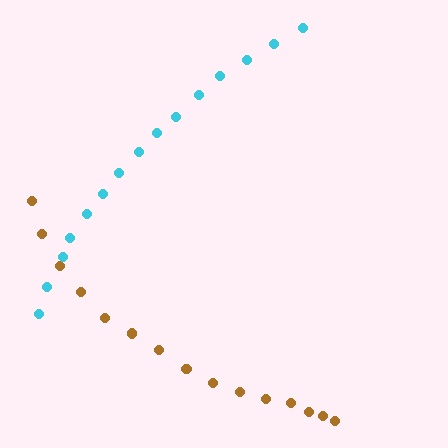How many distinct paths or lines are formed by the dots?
There are 2 distinct paths.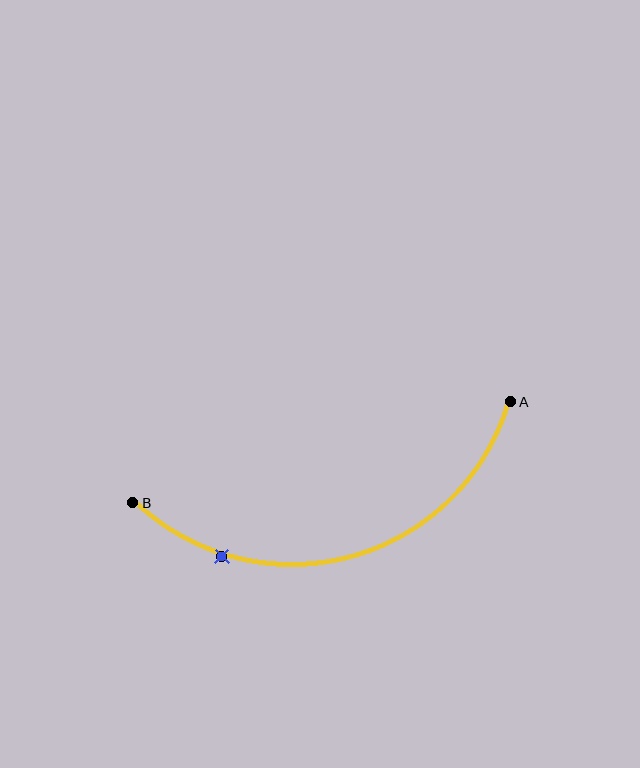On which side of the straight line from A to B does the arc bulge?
The arc bulges below the straight line connecting A and B.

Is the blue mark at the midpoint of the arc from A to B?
No. The blue mark lies on the arc but is closer to endpoint B. The arc midpoint would be at the point on the curve equidistant along the arc from both A and B.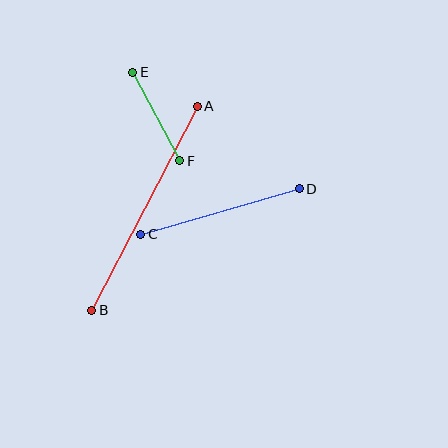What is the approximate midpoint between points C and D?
The midpoint is at approximately (220, 211) pixels.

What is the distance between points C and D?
The distance is approximately 165 pixels.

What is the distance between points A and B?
The distance is approximately 230 pixels.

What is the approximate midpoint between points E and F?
The midpoint is at approximately (156, 117) pixels.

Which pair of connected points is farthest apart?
Points A and B are farthest apart.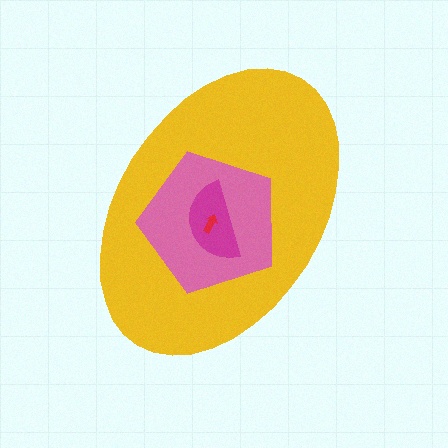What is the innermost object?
The red arrow.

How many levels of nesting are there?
4.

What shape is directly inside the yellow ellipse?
The pink pentagon.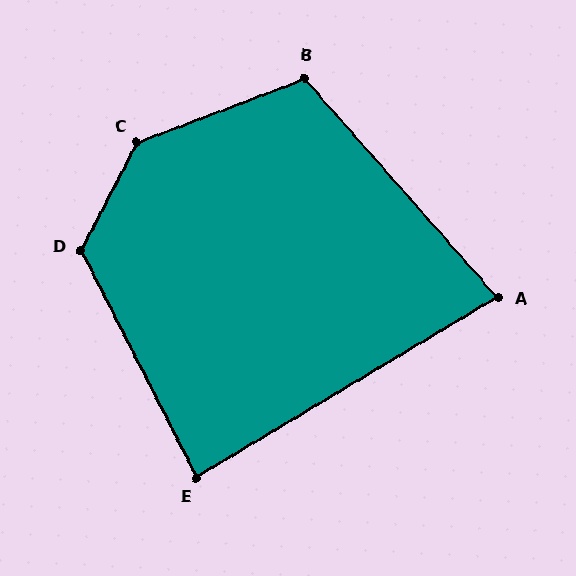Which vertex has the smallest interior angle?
A, at approximately 79 degrees.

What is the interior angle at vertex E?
Approximately 86 degrees (approximately right).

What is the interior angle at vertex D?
Approximately 126 degrees (obtuse).